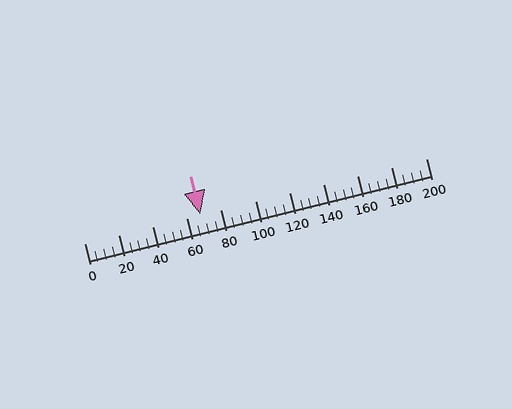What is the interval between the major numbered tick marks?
The major tick marks are spaced 20 units apart.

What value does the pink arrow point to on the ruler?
The pink arrow points to approximately 68.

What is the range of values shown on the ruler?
The ruler shows values from 0 to 200.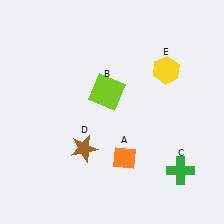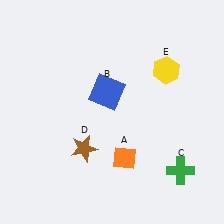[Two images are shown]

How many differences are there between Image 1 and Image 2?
There is 1 difference between the two images.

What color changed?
The square (B) changed from lime in Image 1 to blue in Image 2.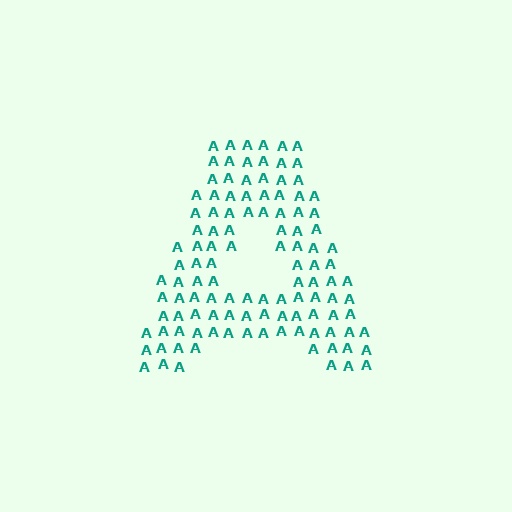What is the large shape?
The large shape is the letter A.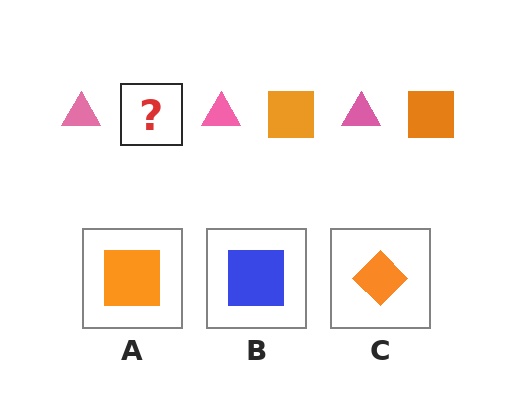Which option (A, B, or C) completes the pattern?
A.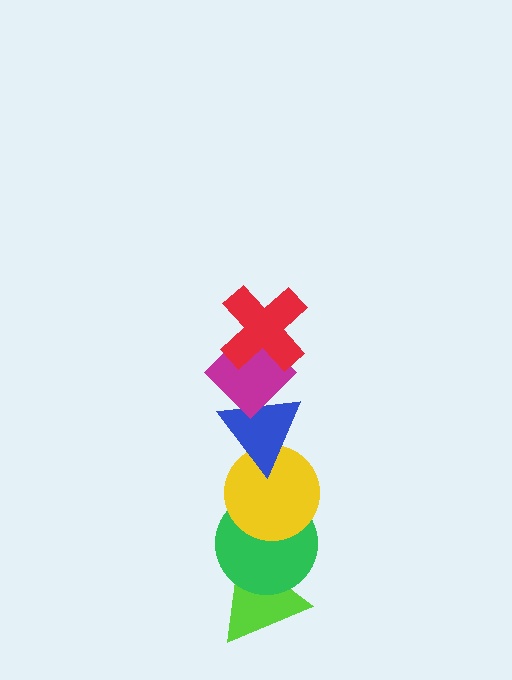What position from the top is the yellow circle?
The yellow circle is 4th from the top.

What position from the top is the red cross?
The red cross is 1st from the top.